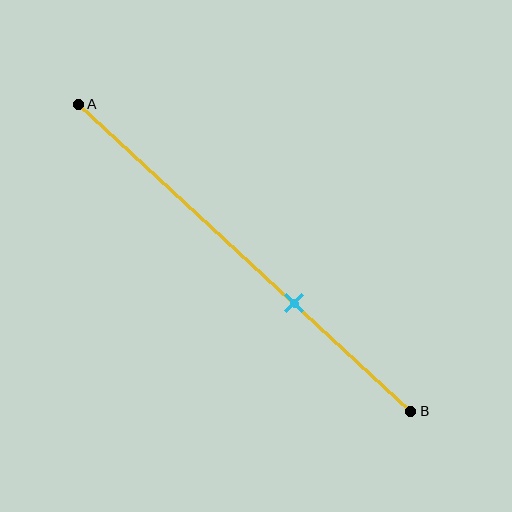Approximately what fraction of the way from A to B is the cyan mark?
The cyan mark is approximately 65% of the way from A to B.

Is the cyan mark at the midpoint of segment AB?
No, the mark is at about 65% from A, not at the 50% midpoint.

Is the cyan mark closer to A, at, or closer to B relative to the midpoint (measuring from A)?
The cyan mark is closer to point B than the midpoint of segment AB.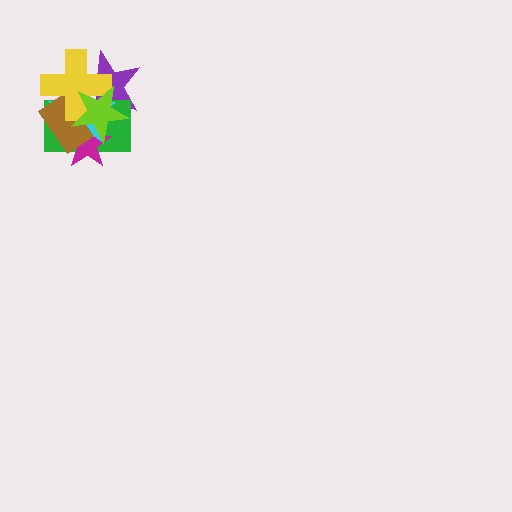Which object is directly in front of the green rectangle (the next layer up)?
The magenta star is directly in front of the green rectangle.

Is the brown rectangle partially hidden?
Yes, it is partially covered by another shape.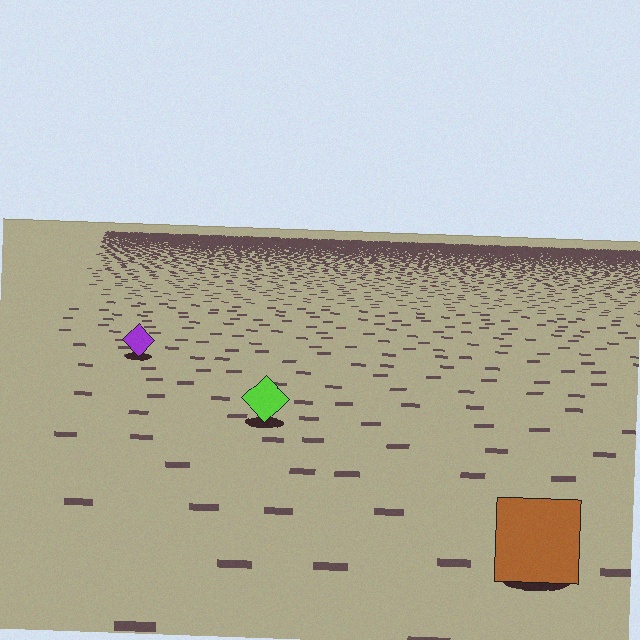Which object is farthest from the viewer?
The purple diamond is farthest from the viewer. It appears smaller and the ground texture around it is denser.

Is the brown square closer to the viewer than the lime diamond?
Yes. The brown square is closer — you can tell from the texture gradient: the ground texture is coarser near it.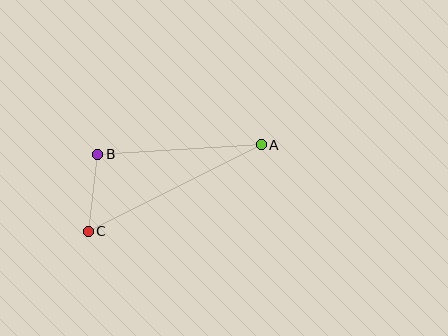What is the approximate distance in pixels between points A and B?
The distance between A and B is approximately 164 pixels.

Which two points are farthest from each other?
Points A and C are farthest from each other.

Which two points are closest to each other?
Points B and C are closest to each other.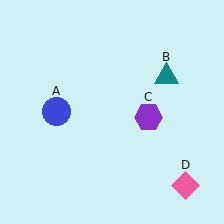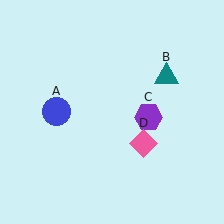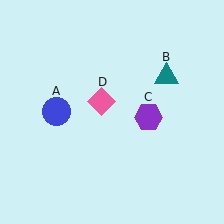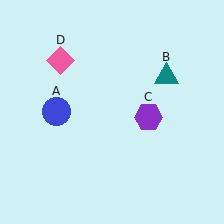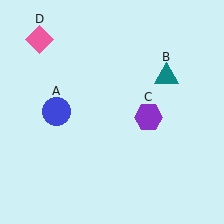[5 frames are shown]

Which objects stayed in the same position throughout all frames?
Blue circle (object A) and teal triangle (object B) and purple hexagon (object C) remained stationary.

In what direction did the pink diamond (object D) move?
The pink diamond (object D) moved up and to the left.